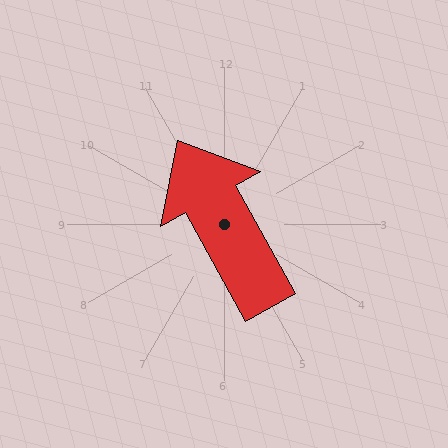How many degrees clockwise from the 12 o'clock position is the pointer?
Approximately 331 degrees.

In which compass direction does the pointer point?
Northwest.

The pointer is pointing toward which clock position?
Roughly 11 o'clock.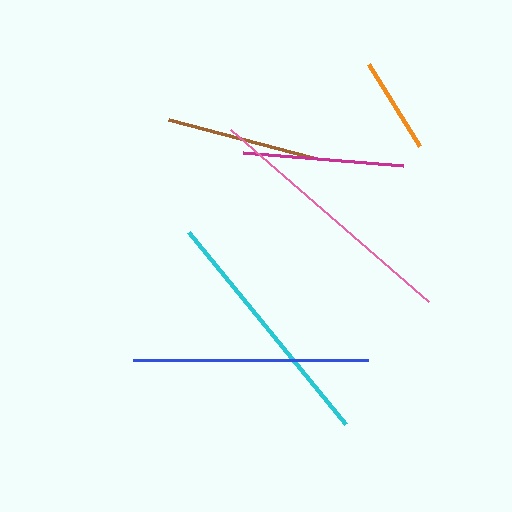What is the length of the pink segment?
The pink segment is approximately 263 pixels long.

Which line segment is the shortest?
The orange line is the shortest at approximately 96 pixels.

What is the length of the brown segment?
The brown segment is approximately 149 pixels long.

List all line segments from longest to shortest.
From longest to shortest: pink, cyan, blue, magenta, brown, orange.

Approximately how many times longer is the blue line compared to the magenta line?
The blue line is approximately 1.5 times the length of the magenta line.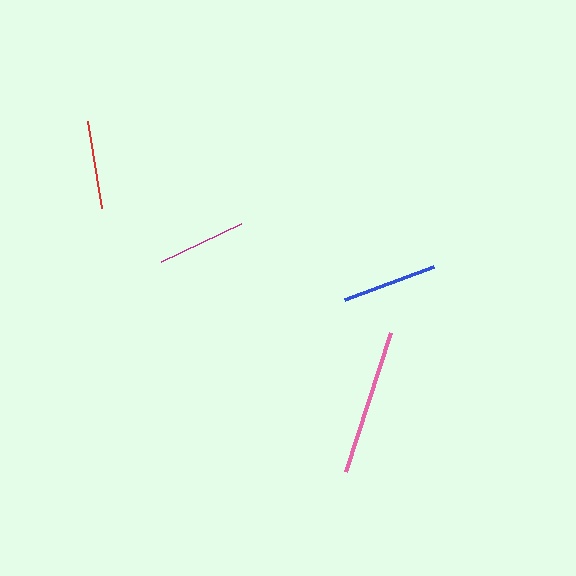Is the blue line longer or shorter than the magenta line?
The blue line is longer than the magenta line.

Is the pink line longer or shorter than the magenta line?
The pink line is longer than the magenta line.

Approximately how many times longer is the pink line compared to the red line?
The pink line is approximately 1.7 times the length of the red line.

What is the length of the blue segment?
The blue segment is approximately 95 pixels long.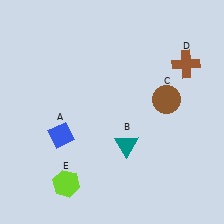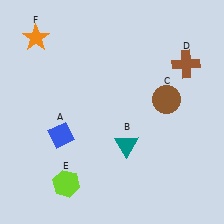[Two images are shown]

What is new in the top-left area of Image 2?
An orange star (F) was added in the top-left area of Image 2.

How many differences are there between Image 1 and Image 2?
There is 1 difference between the two images.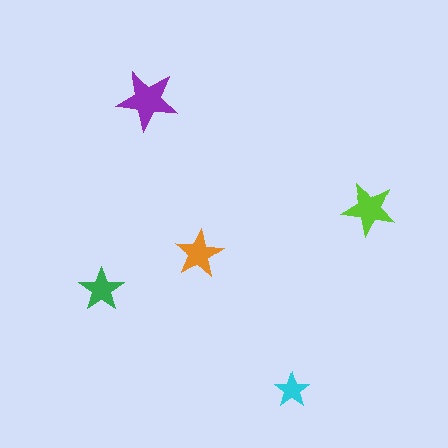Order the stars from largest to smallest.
the purple one, the lime one, the orange one, the green one, the cyan one.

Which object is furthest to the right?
The lime star is rightmost.